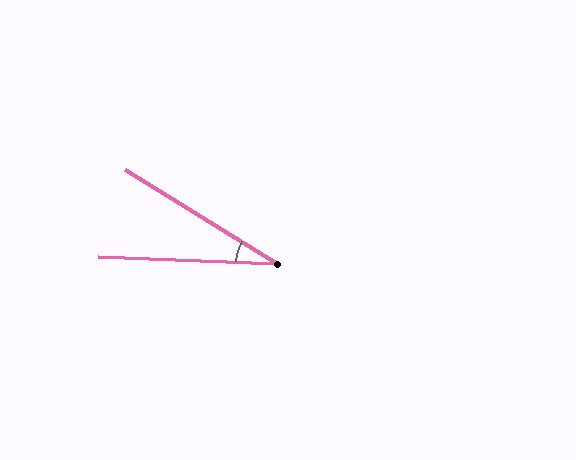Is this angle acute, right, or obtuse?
It is acute.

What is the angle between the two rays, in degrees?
Approximately 29 degrees.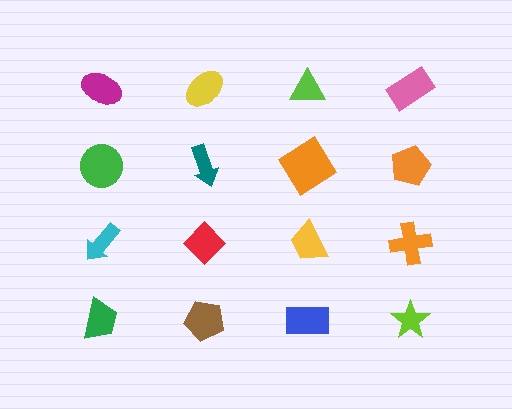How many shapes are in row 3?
4 shapes.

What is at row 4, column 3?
A blue rectangle.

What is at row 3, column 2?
A red diamond.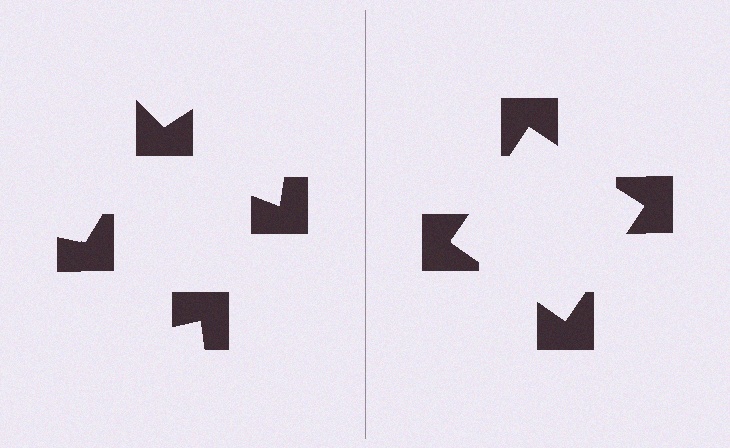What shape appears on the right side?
An illusory square.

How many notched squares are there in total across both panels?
8 — 4 on each side.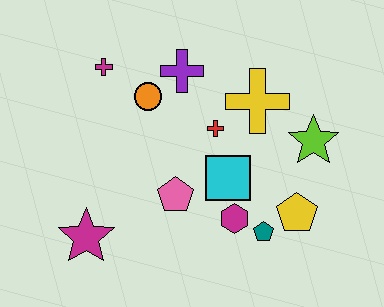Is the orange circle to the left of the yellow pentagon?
Yes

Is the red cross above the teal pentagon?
Yes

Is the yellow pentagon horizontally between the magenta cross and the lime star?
Yes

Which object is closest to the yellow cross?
The red cross is closest to the yellow cross.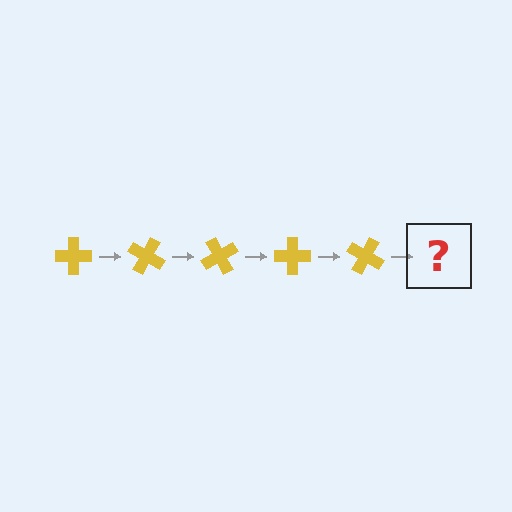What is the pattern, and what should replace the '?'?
The pattern is that the cross rotates 30 degrees each step. The '?' should be a yellow cross rotated 150 degrees.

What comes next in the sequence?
The next element should be a yellow cross rotated 150 degrees.